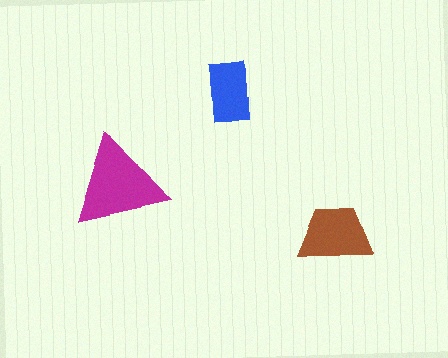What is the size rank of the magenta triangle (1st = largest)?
1st.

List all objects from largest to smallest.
The magenta triangle, the brown trapezoid, the blue rectangle.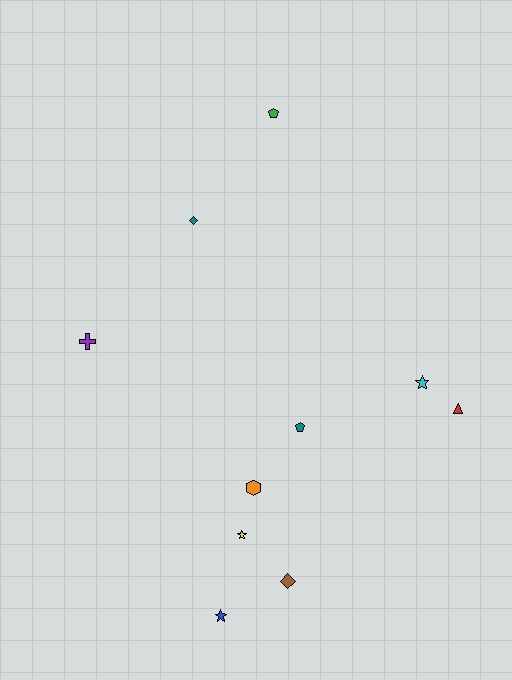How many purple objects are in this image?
There is 1 purple object.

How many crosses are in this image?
There is 1 cross.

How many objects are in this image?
There are 10 objects.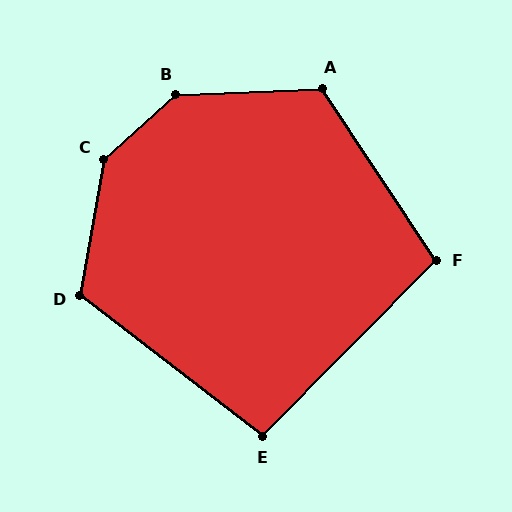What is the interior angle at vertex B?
Approximately 140 degrees (obtuse).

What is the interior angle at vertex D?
Approximately 118 degrees (obtuse).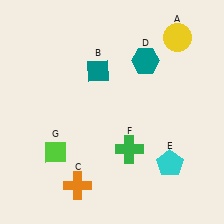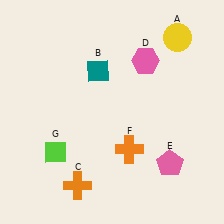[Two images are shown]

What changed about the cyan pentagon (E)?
In Image 1, E is cyan. In Image 2, it changed to pink.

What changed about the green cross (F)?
In Image 1, F is green. In Image 2, it changed to orange.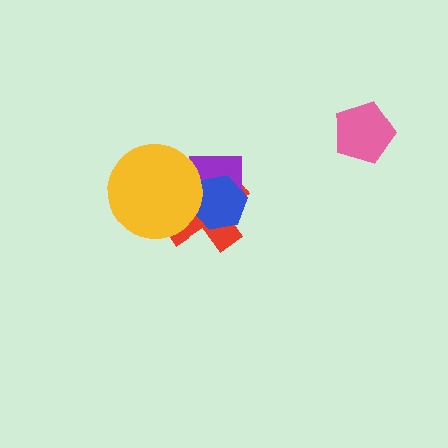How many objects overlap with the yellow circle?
3 objects overlap with the yellow circle.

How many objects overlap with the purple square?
3 objects overlap with the purple square.